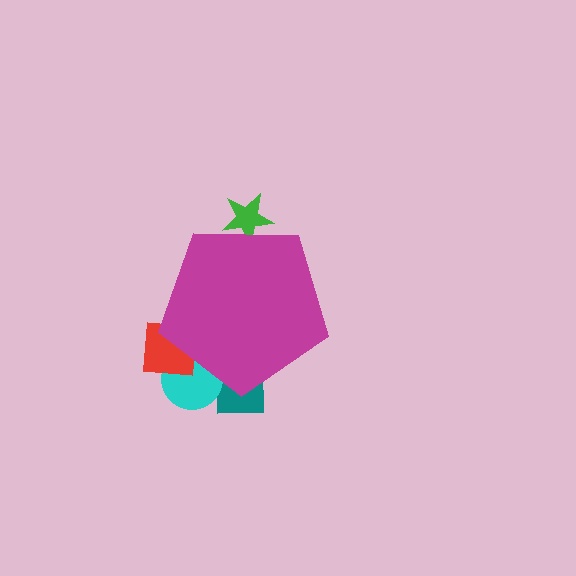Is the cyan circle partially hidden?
Yes, the cyan circle is partially hidden behind the magenta pentagon.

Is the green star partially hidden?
Yes, the green star is partially hidden behind the magenta pentagon.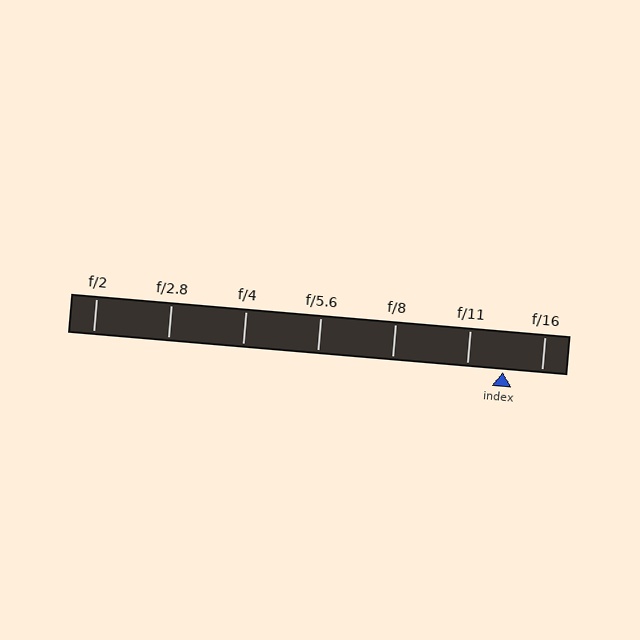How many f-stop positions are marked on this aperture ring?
There are 7 f-stop positions marked.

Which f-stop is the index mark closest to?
The index mark is closest to f/11.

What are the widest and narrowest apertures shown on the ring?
The widest aperture shown is f/2 and the narrowest is f/16.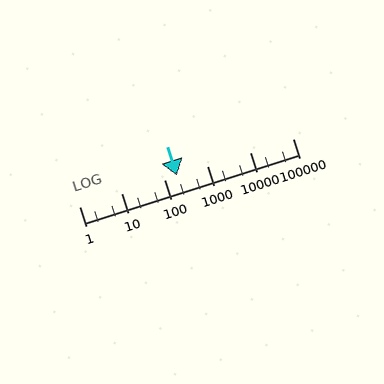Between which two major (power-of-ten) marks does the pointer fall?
The pointer is between 100 and 1000.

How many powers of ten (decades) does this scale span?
The scale spans 5 decades, from 1 to 100000.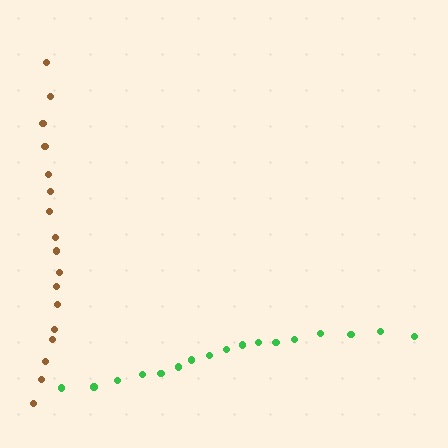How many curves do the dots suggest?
There are 2 distinct paths.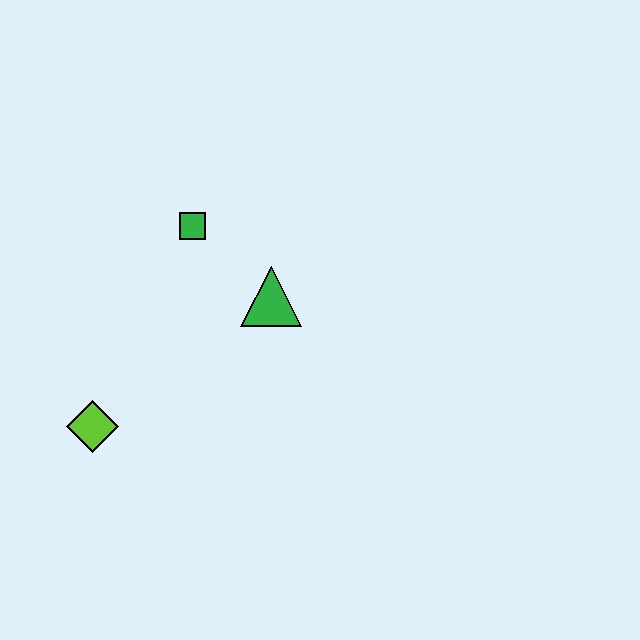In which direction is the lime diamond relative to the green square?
The lime diamond is below the green square.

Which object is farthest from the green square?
The lime diamond is farthest from the green square.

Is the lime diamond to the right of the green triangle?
No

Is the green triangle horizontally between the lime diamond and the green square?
No